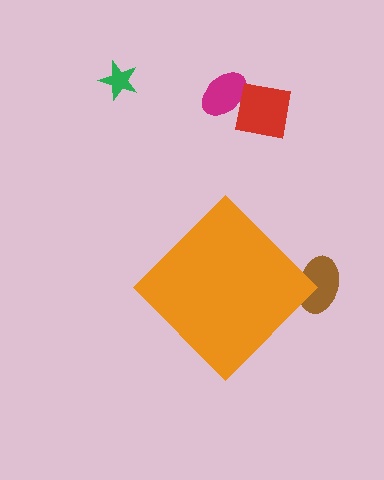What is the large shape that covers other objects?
An orange diamond.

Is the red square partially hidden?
No, the red square is fully visible.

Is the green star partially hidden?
No, the green star is fully visible.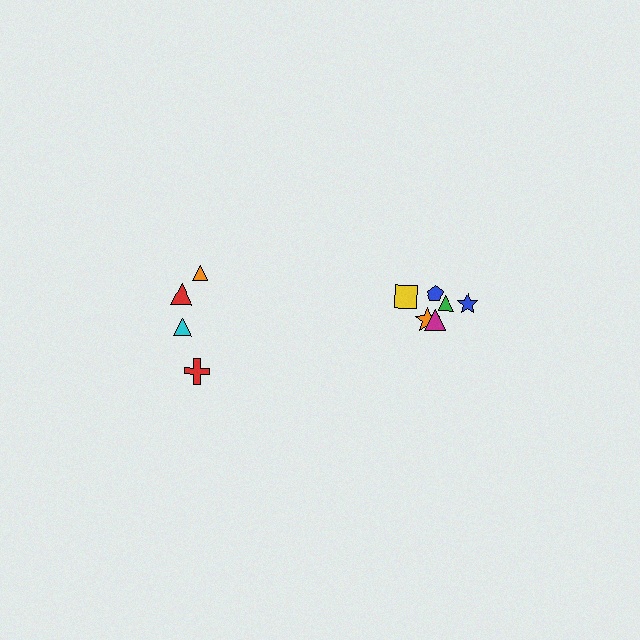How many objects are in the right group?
There are 6 objects.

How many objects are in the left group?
There are 4 objects.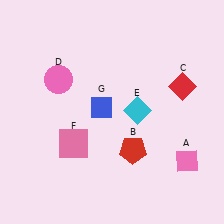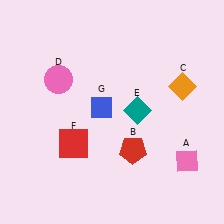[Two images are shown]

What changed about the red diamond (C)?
In Image 1, C is red. In Image 2, it changed to orange.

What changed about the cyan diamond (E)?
In Image 1, E is cyan. In Image 2, it changed to teal.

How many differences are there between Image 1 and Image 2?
There are 3 differences between the two images.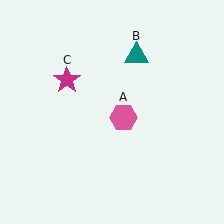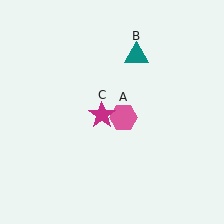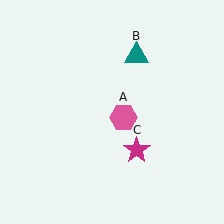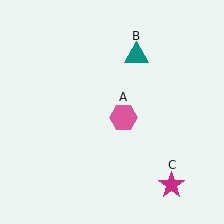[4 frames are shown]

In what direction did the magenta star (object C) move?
The magenta star (object C) moved down and to the right.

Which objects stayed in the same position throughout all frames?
Pink hexagon (object A) and teal triangle (object B) remained stationary.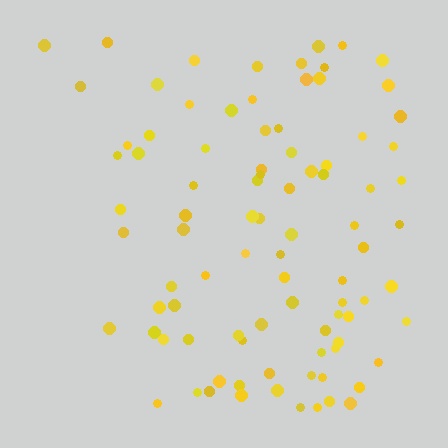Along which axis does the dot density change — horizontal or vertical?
Horizontal.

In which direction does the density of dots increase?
From left to right, with the right side densest.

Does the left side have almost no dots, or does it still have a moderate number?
Still a moderate number, just noticeably fewer than the right.